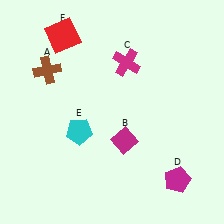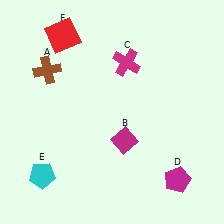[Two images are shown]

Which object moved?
The cyan pentagon (E) moved down.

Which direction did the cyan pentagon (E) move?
The cyan pentagon (E) moved down.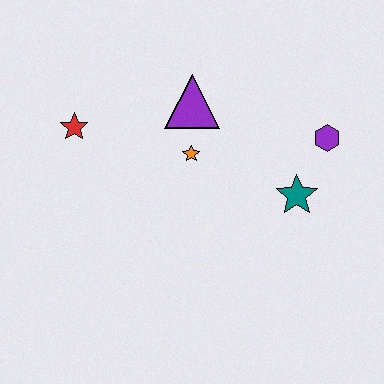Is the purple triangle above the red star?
Yes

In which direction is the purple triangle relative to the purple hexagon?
The purple triangle is to the left of the purple hexagon.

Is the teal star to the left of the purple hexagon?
Yes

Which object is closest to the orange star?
The purple triangle is closest to the orange star.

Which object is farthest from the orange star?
The purple hexagon is farthest from the orange star.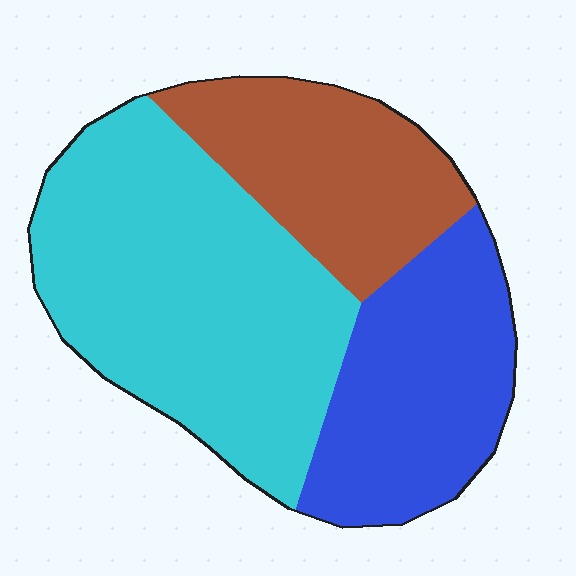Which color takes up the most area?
Cyan, at roughly 50%.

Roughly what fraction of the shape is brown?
Brown covers roughly 25% of the shape.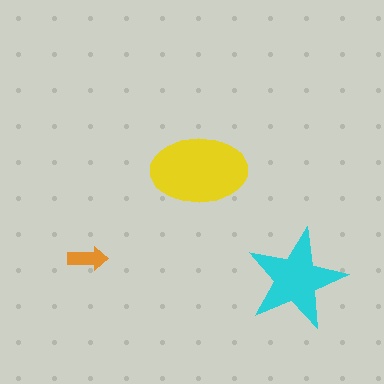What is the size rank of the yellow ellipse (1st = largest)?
1st.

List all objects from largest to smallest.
The yellow ellipse, the cyan star, the orange arrow.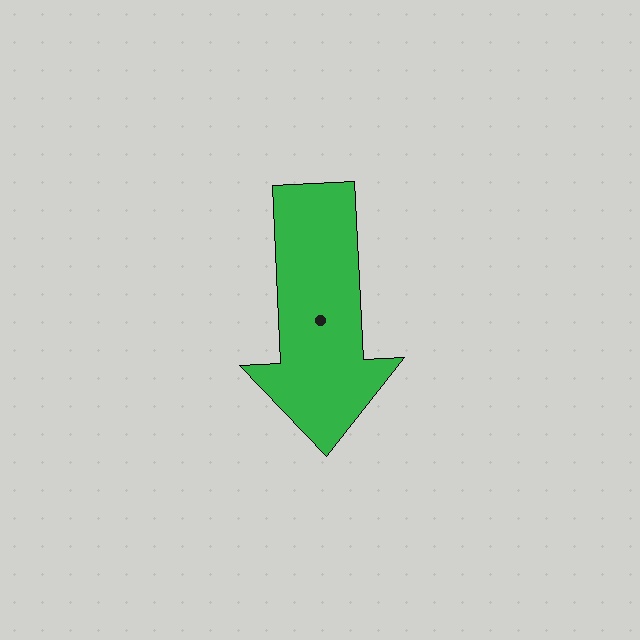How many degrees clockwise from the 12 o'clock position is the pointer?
Approximately 177 degrees.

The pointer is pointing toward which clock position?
Roughly 6 o'clock.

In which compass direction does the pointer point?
South.